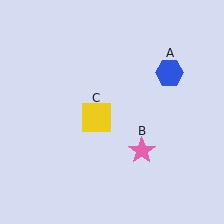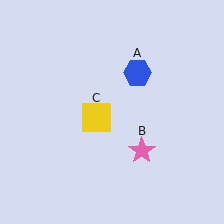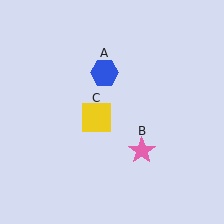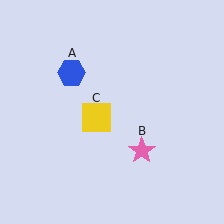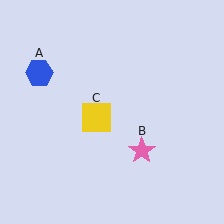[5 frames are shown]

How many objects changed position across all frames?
1 object changed position: blue hexagon (object A).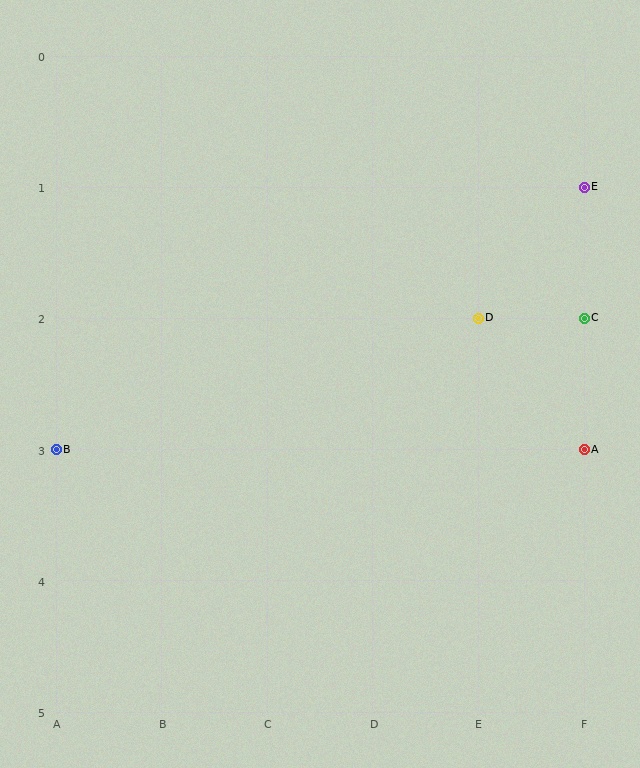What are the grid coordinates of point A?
Point A is at grid coordinates (F, 3).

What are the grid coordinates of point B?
Point B is at grid coordinates (A, 3).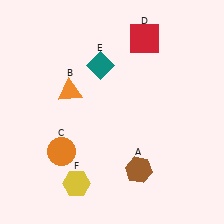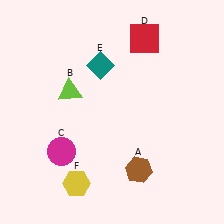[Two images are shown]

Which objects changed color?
B changed from orange to lime. C changed from orange to magenta.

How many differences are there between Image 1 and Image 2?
There are 2 differences between the two images.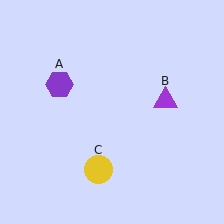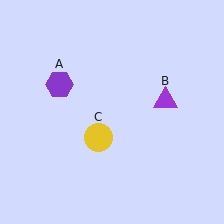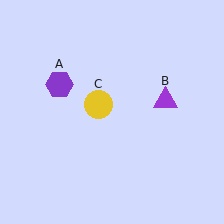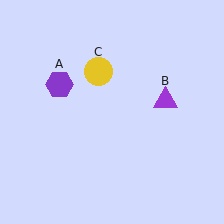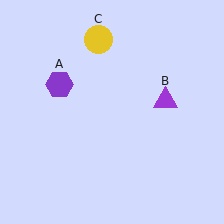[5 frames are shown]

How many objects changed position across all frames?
1 object changed position: yellow circle (object C).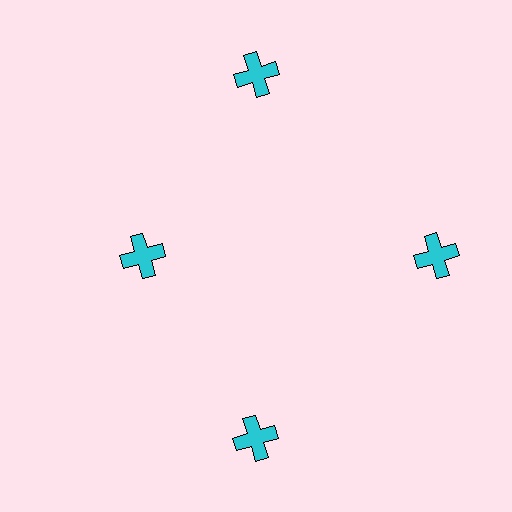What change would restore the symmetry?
The symmetry would be restored by moving it outward, back onto the ring so that all 4 crosses sit at equal angles and equal distance from the center.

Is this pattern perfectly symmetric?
No. The 4 cyan crosses are arranged in a ring, but one element near the 9 o'clock position is pulled inward toward the center, breaking the 4-fold rotational symmetry.